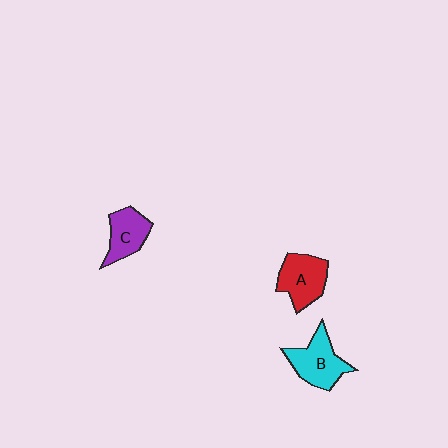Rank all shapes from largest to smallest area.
From largest to smallest: B (cyan), A (red), C (purple).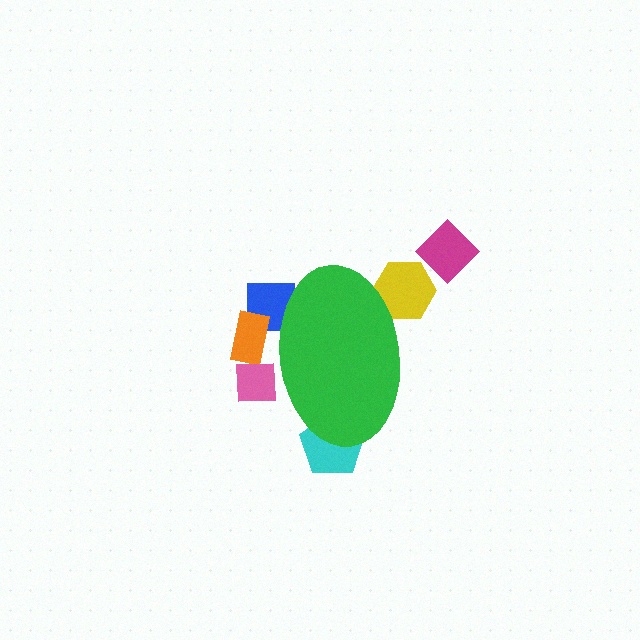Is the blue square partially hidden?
Yes, the blue square is partially hidden behind the green ellipse.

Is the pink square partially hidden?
Yes, the pink square is partially hidden behind the green ellipse.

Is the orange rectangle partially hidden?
Yes, the orange rectangle is partially hidden behind the green ellipse.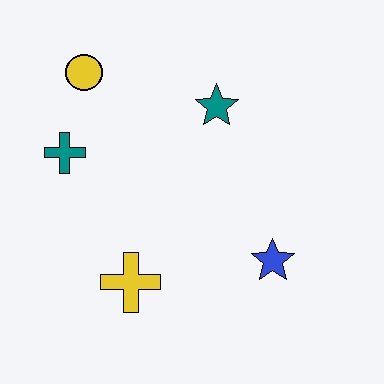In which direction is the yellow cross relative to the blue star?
The yellow cross is to the left of the blue star.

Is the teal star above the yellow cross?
Yes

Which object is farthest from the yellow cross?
The yellow circle is farthest from the yellow cross.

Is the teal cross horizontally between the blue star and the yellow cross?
No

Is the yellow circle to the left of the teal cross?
No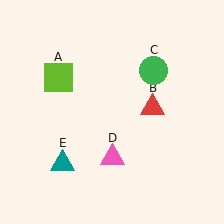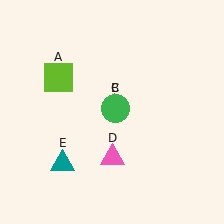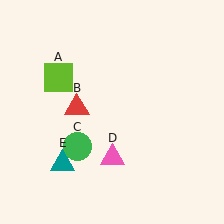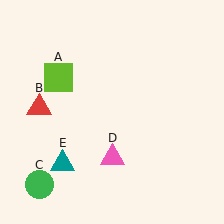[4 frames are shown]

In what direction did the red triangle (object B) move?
The red triangle (object B) moved left.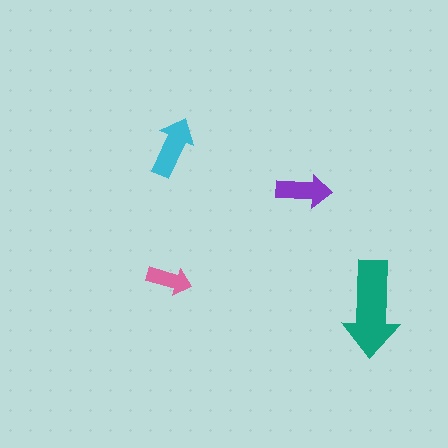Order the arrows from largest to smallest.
the teal one, the cyan one, the purple one, the pink one.